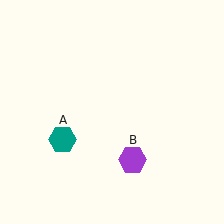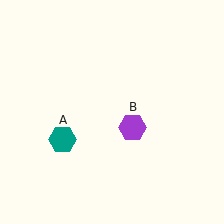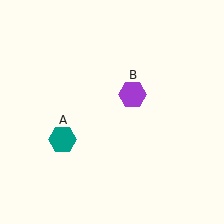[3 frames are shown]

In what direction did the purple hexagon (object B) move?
The purple hexagon (object B) moved up.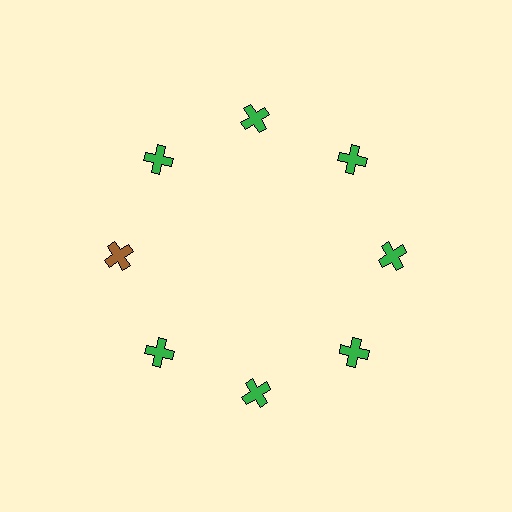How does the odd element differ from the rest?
It has a different color: brown instead of green.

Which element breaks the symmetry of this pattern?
The brown cross at roughly the 9 o'clock position breaks the symmetry. All other shapes are green crosses.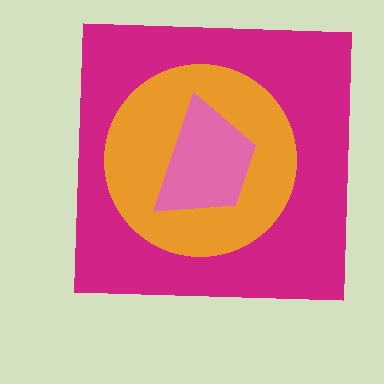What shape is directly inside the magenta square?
The orange circle.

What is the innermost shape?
The pink trapezoid.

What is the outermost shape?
The magenta square.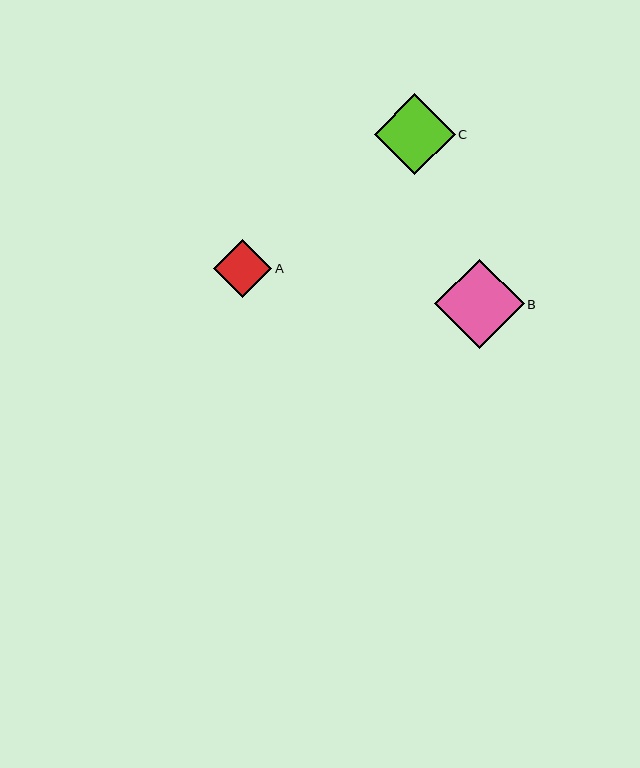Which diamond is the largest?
Diamond B is the largest with a size of approximately 89 pixels.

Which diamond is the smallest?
Diamond A is the smallest with a size of approximately 59 pixels.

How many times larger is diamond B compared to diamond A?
Diamond B is approximately 1.5 times the size of diamond A.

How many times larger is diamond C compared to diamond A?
Diamond C is approximately 1.4 times the size of diamond A.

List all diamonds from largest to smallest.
From largest to smallest: B, C, A.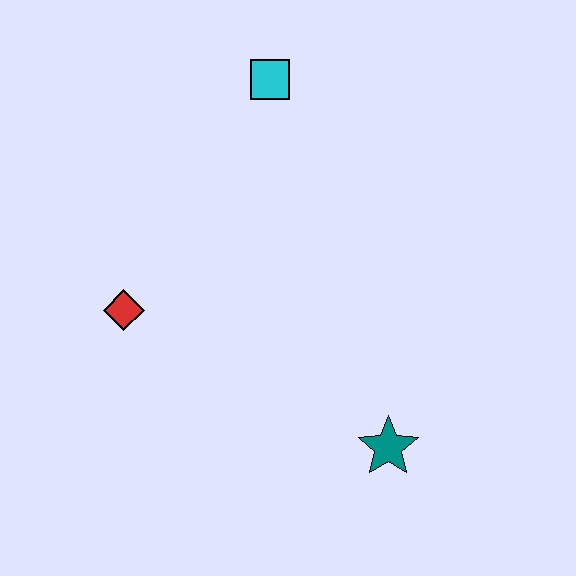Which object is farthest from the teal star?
The cyan square is farthest from the teal star.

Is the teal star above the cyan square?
No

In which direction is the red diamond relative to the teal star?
The red diamond is to the left of the teal star.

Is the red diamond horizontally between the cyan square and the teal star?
No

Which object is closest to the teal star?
The red diamond is closest to the teal star.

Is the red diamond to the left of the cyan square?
Yes